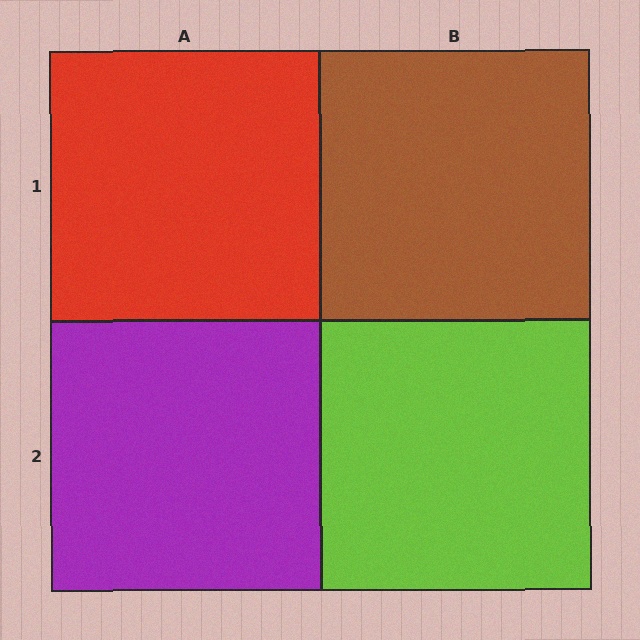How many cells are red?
1 cell is red.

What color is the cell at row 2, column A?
Purple.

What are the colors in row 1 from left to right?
Red, brown.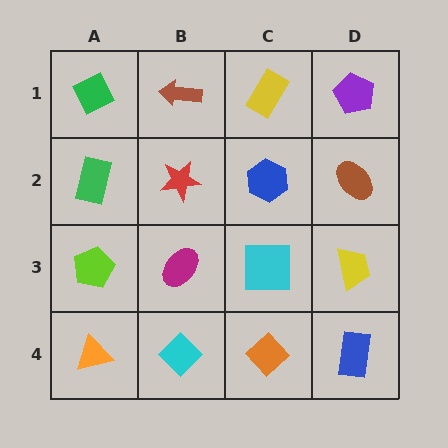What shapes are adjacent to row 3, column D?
A brown ellipse (row 2, column D), a blue rectangle (row 4, column D), a cyan square (row 3, column C).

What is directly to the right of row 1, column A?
A brown arrow.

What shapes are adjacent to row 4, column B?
A magenta ellipse (row 3, column B), an orange triangle (row 4, column A), an orange diamond (row 4, column C).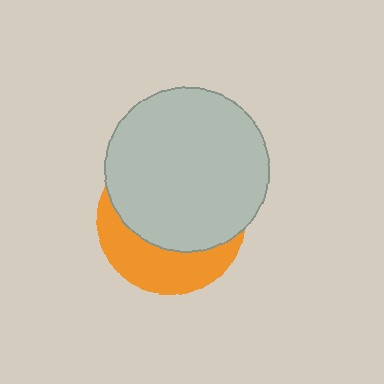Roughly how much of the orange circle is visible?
A small part of it is visible (roughly 36%).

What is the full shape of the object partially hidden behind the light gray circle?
The partially hidden object is an orange circle.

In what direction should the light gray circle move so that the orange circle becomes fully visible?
The light gray circle should move up. That is the shortest direction to clear the overlap and leave the orange circle fully visible.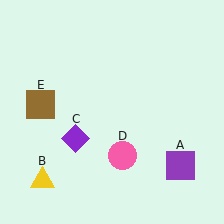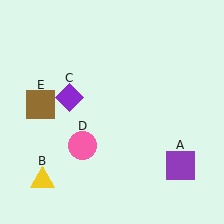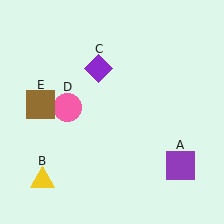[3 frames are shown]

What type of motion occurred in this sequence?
The purple diamond (object C), pink circle (object D) rotated clockwise around the center of the scene.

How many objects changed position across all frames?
2 objects changed position: purple diamond (object C), pink circle (object D).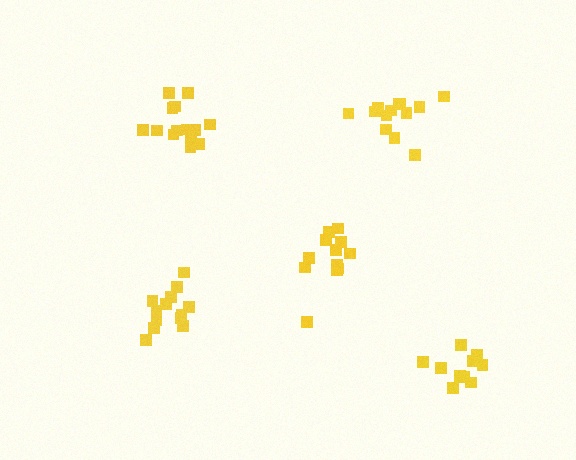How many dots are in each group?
Group 1: 13 dots, Group 2: 12 dots, Group 3: 14 dots, Group 4: 13 dots, Group 5: 10 dots (62 total).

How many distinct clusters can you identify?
There are 5 distinct clusters.